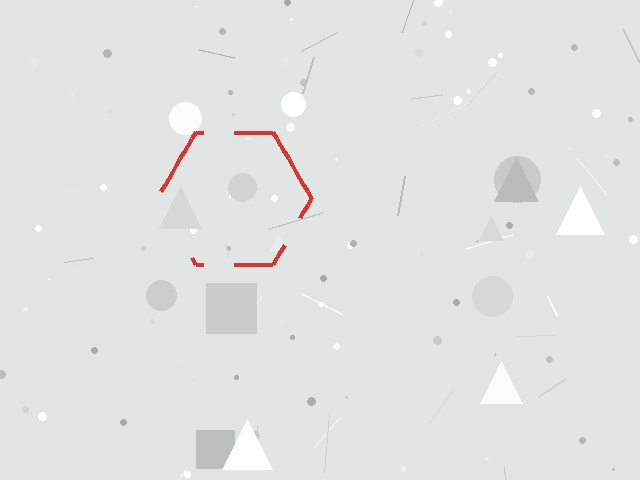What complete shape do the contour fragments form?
The contour fragments form a hexagon.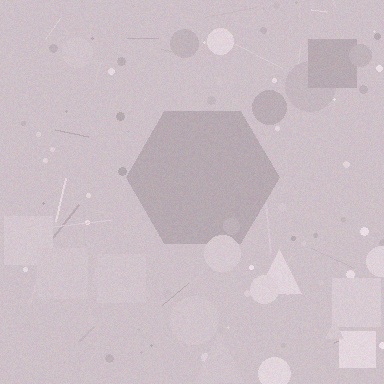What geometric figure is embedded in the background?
A hexagon is embedded in the background.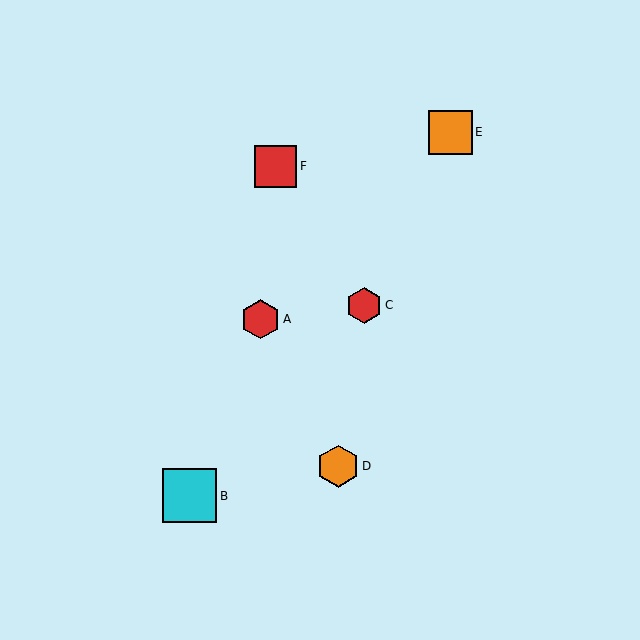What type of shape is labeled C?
Shape C is a red hexagon.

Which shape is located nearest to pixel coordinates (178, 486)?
The cyan square (labeled B) at (190, 496) is nearest to that location.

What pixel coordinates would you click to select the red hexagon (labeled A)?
Click at (261, 319) to select the red hexagon A.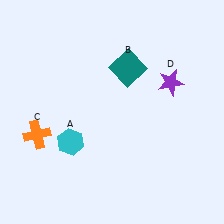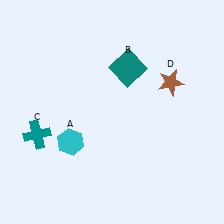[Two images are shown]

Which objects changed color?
C changed from orange to teal. D changed from purple to brown.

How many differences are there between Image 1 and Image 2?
There are 2 differences between the two images.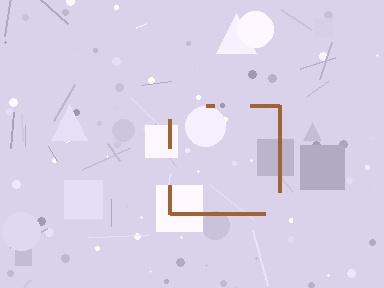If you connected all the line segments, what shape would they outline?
They would outline a square.